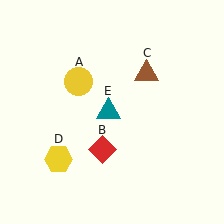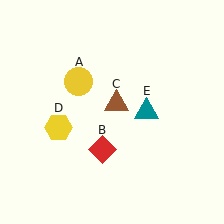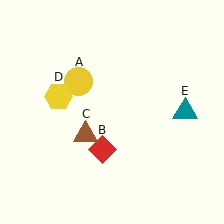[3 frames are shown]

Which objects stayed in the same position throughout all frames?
Yellow circle (object A) and red diamond (object B) remained stationary.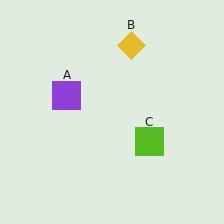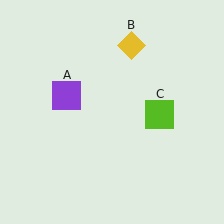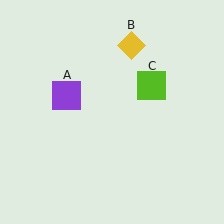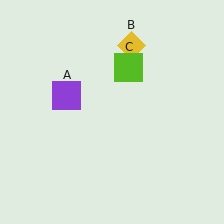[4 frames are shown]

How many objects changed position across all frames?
1 object changed position: lime square (object C).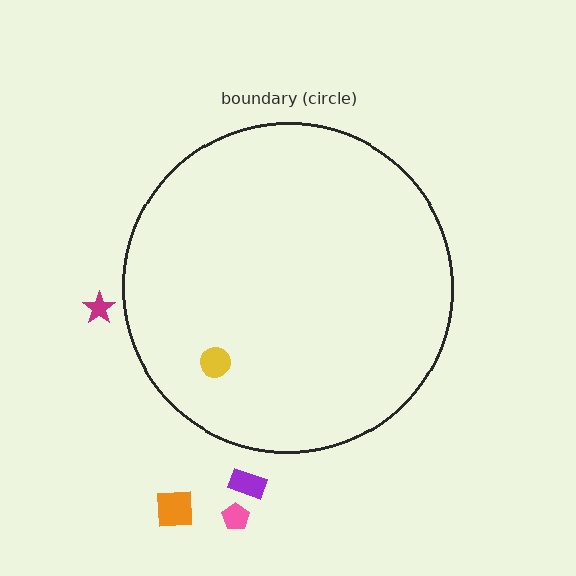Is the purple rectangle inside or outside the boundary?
Outside.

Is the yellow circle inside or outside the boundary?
Inside.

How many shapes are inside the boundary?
1 inside, 4 outside.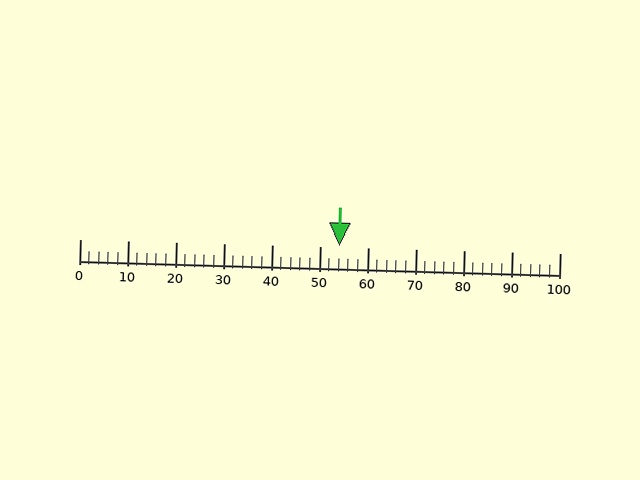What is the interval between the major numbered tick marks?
The major tick marks are spaced 10 units apart.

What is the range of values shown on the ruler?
The ruler shows values from 0 to 100.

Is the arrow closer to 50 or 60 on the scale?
The arrow is closer to 50.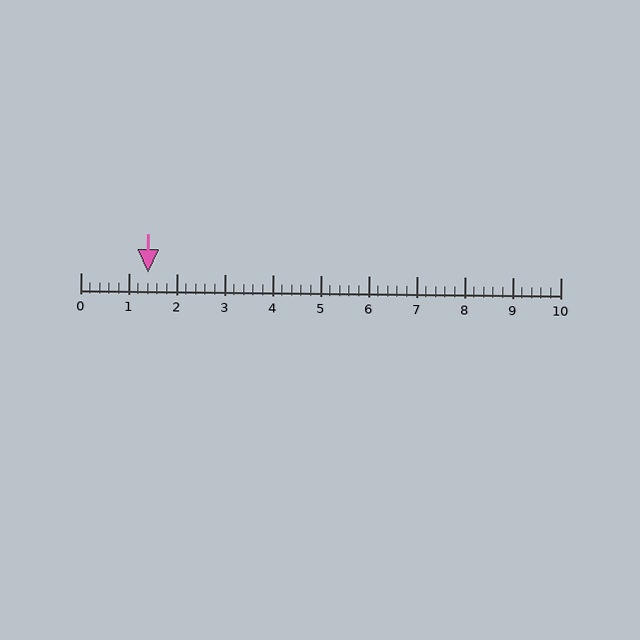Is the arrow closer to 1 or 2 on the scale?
The arrow is closer to 1.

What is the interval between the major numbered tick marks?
The major tick marks are spaced 1 units apart.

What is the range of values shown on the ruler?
The ruler shows values from 0 to 10.